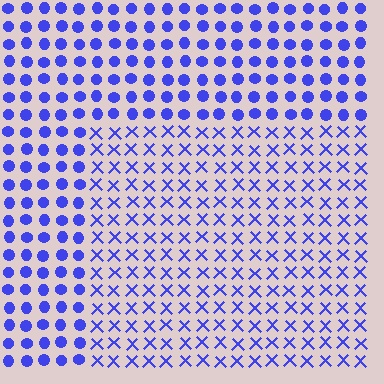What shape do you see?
I see a rectangle.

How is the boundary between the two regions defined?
The boundary is defined by a change in element shape: X marks inside vs. circles outside. All elements share the same color and spacing.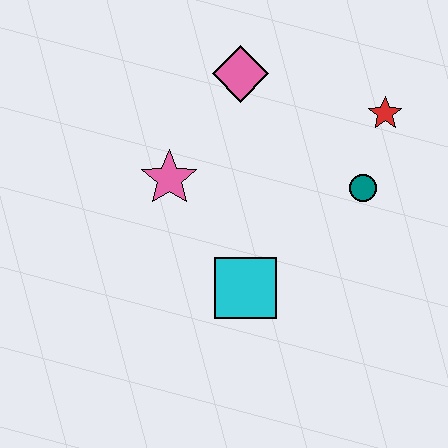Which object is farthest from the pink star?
The red star is farthest from the pink star.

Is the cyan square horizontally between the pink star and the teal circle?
Yes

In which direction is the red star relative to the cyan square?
The red star is above the cyan square.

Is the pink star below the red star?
Yes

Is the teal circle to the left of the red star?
Yes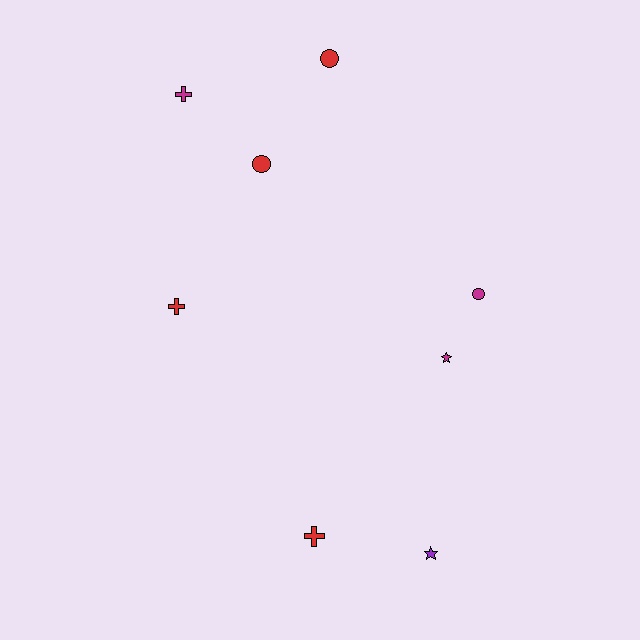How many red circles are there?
There are 2 red circles.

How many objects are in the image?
There are 8 objects.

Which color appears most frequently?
Red, with 4 objects.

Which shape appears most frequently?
Cross, with 3 objects.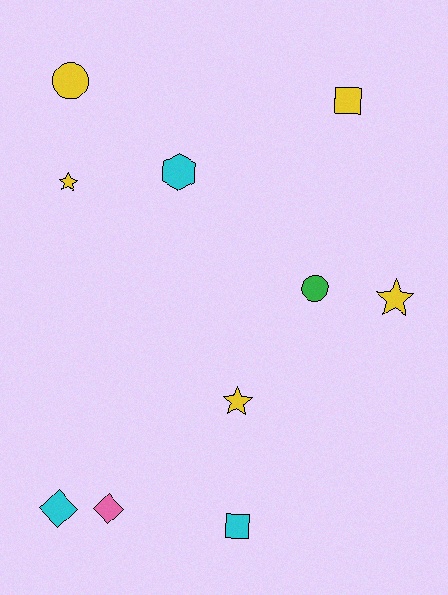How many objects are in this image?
There are 10 objects.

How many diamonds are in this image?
There are 2 diamonds.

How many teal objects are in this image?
There are no teal objects.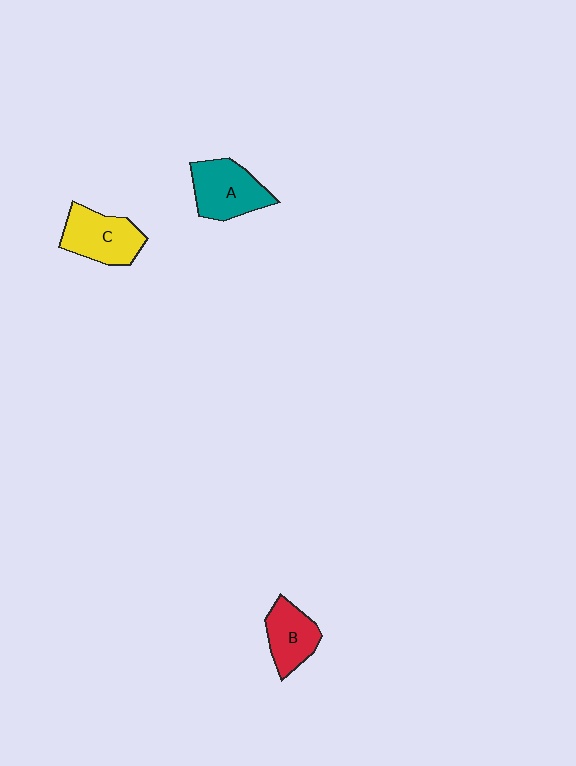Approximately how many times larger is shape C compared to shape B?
Approximately 1.3 times.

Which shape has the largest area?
Shape A (teal).